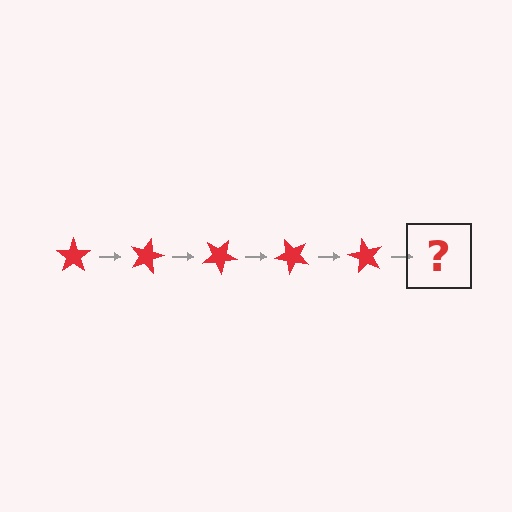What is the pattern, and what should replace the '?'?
The pattern is that the star rotates 15 degrees each step. The '?' should be a red star rotated 75 degrees.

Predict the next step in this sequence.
The next step is a red star rotated 75 degrees.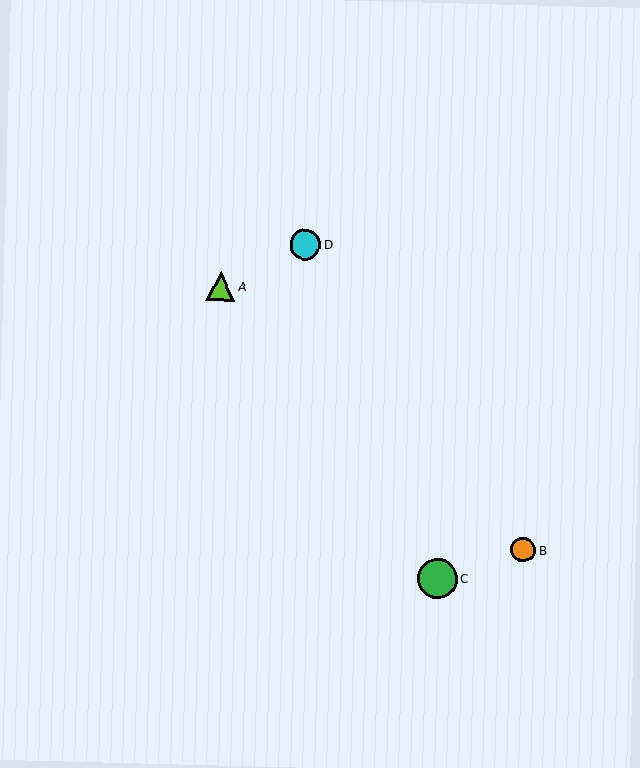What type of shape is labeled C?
Shape C is a green circle.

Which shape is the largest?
The green circle (labeled C) is the largest.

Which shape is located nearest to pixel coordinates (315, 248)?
The cyan circle (labeled D) at (305, 244) is nearest to that location.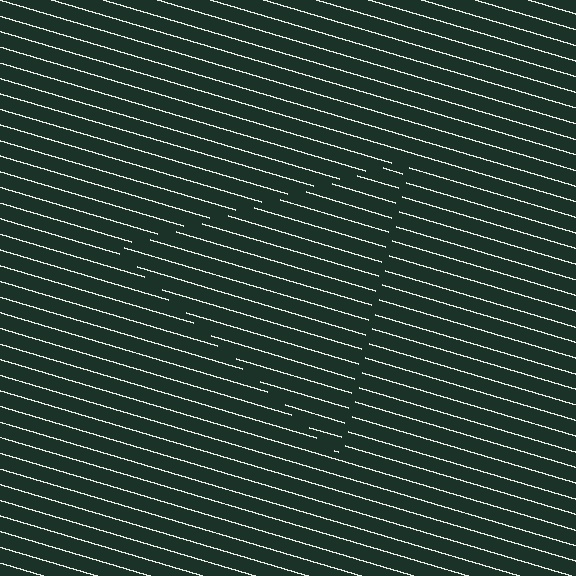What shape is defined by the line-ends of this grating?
An illusory triangle. The interior of the shape contains the same grating, shifted by half a period — the contour is defined by the phase discontinuity where line-ends from the inner and outer gratings abut.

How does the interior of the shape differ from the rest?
The interior of the shape contains the same grating, shifted by half a period — the contour is defined by the phase discontinuity where line-ends from the inner and outer gratings abut.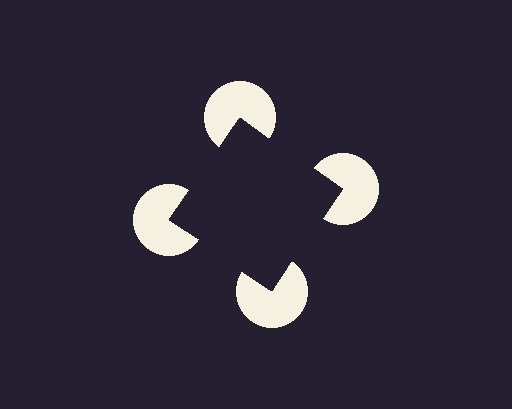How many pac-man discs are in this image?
There are 4 — one at each vertex of the illusory square.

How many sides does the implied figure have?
4 sides.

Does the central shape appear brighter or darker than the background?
It typically appears slightly darker than the background, even though no actual brightness change is drawn.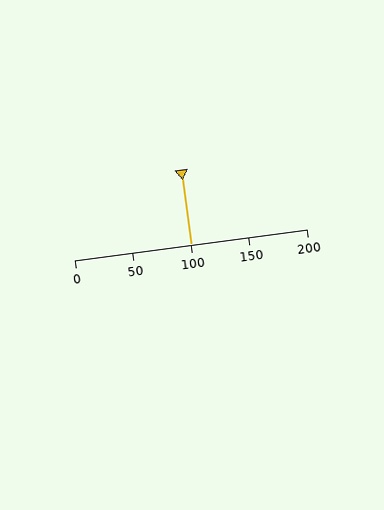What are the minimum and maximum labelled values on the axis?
The axis runs from 0 to 200.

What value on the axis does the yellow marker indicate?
The marker indicates approximately 100.